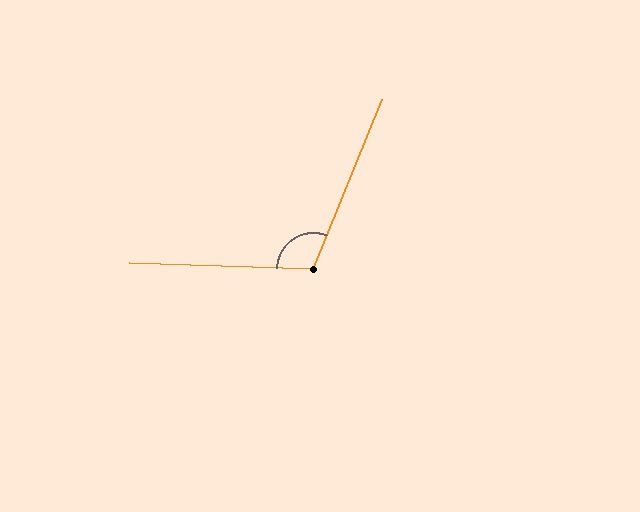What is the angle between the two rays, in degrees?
Approximately 110 degrees.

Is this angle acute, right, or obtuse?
It is obtuse.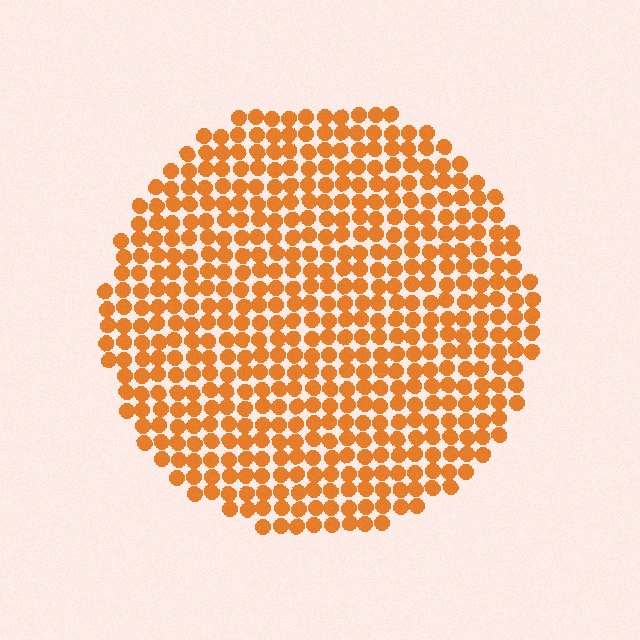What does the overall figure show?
The overall figure shows a circle.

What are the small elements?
The small elements are circles.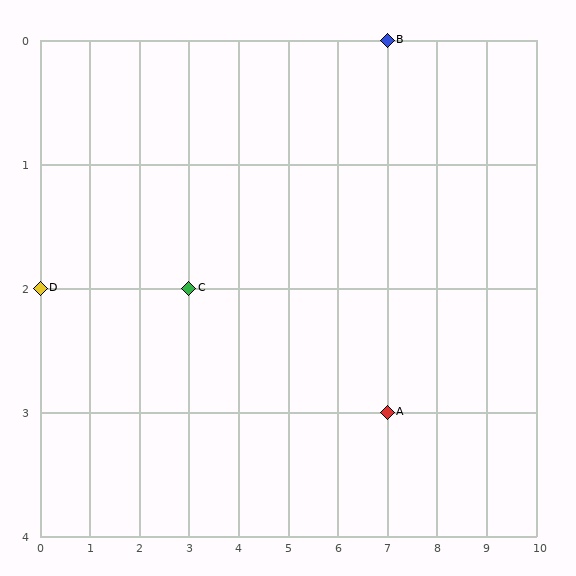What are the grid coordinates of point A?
Point A is at grid coordinates (7, 3).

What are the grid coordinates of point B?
Point B is at grid coordinates (7, 0).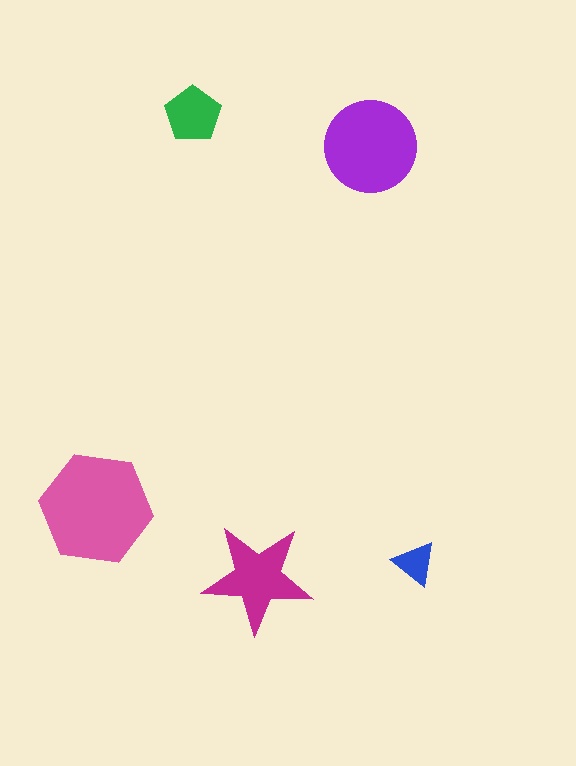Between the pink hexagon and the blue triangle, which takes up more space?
The pink hexagon.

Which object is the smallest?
The blue triangle.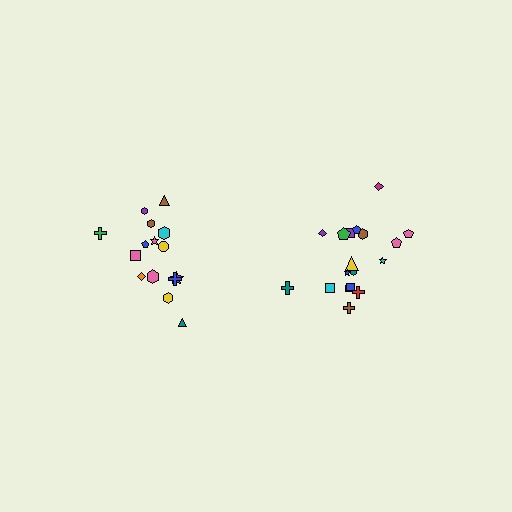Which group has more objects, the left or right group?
The right group.